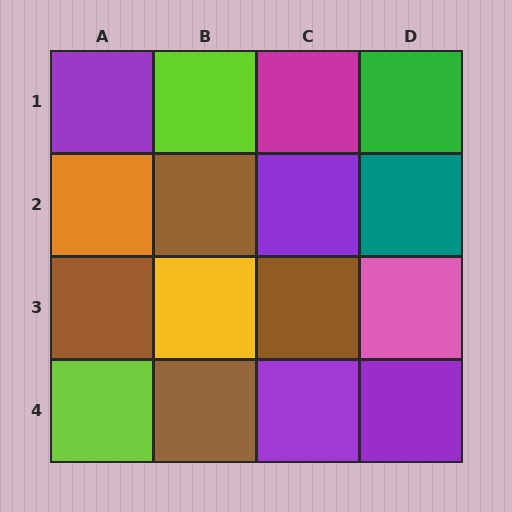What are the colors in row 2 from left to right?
Orange, brown, purple, teal.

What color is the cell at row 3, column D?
Pink.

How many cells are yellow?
1 cell is yellow.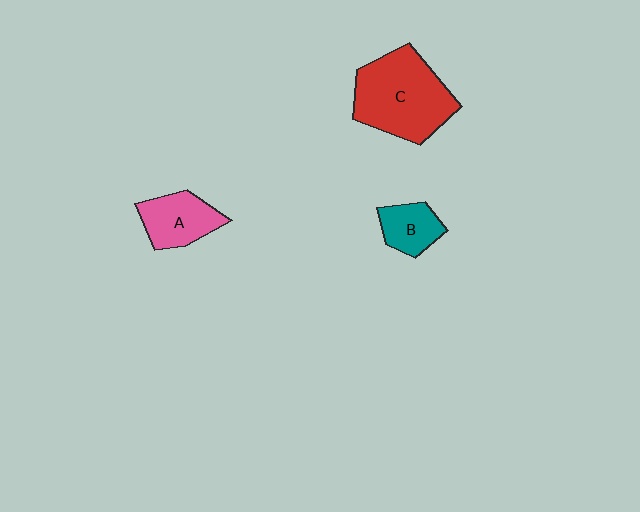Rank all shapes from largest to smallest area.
From largest to smallest: C (red), A (pink), B (teal).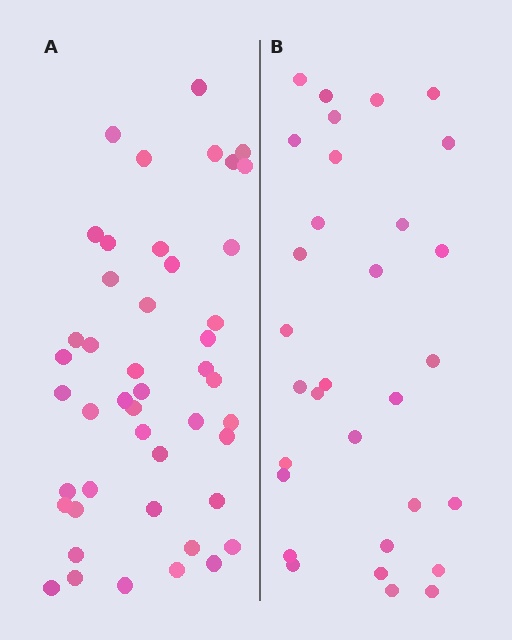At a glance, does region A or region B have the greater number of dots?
Region A (the left region) has more dots.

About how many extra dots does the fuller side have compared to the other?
Region A has approximately 15 more dots than region B.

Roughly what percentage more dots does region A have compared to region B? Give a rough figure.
About 50% more.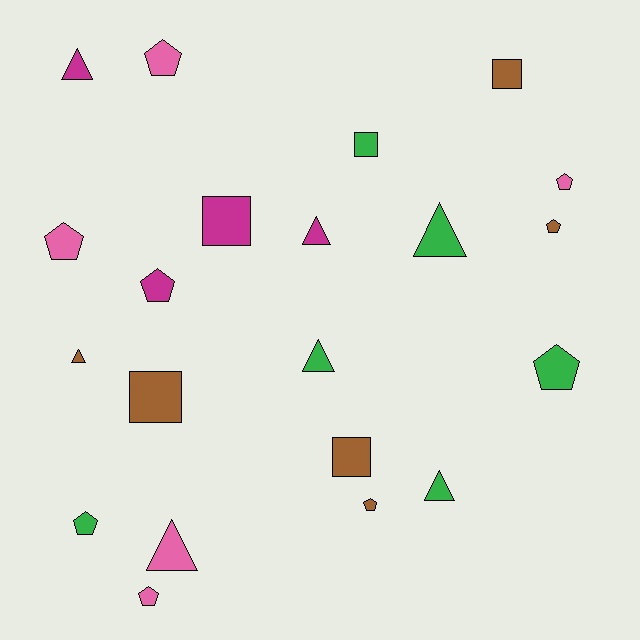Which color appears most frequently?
Brown, with 6 objects.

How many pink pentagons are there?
There are 4 pink pentagons.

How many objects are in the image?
There are 21 objects.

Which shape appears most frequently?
Pentagon, with 9 objects.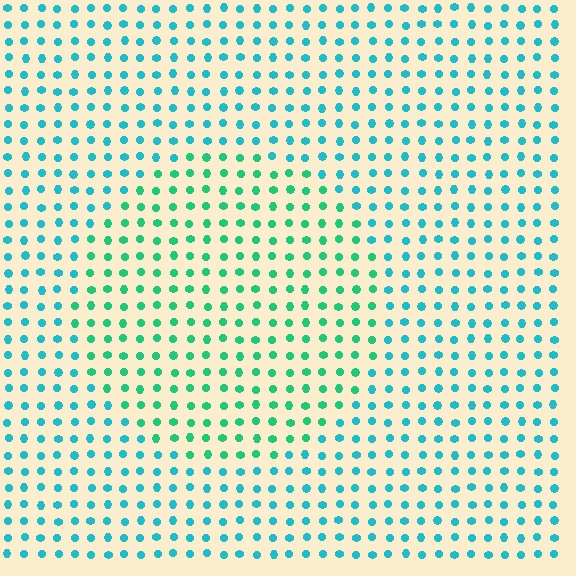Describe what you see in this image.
The image is filled with small cyan elements in a uniform arrangement. A circle-shaped region is visible where the elements are tinted to a slightly different hue, forming a subtle color boundary.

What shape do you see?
I see a circle.